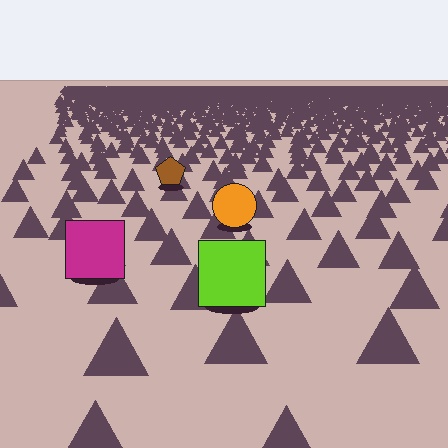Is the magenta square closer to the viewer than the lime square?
No. The lime square is closer — you can tell from the texture gradient: the ground texture is coarser near it.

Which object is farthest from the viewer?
The brown pentagon is farthest from the viewer. It appears smaller and the ground texture around it is denser.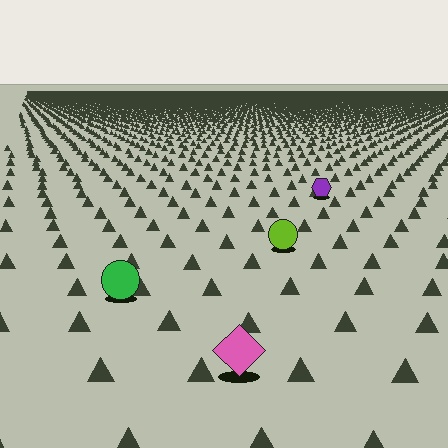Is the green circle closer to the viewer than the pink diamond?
No. The pink diamond is closer — you can tell from the texture gradient: the ground texture is coarser near it.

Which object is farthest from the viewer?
The purple hexagon is farthest from the viewer. It appears smaller and the ground texture around it is denser.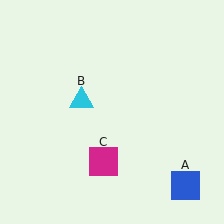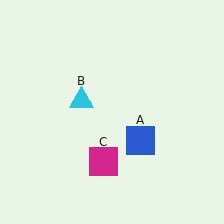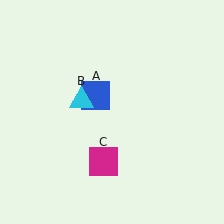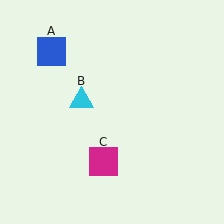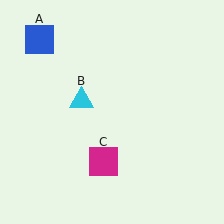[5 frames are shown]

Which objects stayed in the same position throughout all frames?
Cyan triangle (object B) and magenta square (object C) remained stationary.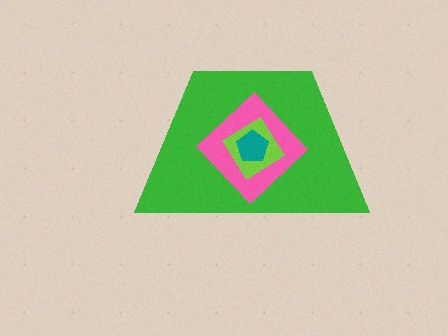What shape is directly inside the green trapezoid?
The pink diamond.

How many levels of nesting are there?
4.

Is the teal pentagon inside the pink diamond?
Yes.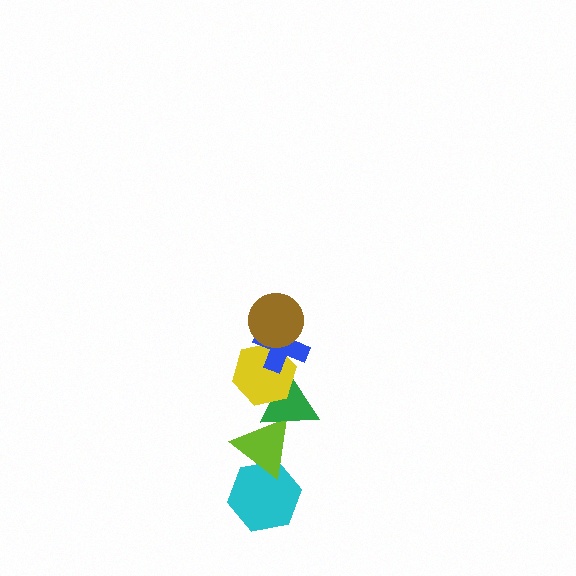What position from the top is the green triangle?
The green triangle is 4th from the top.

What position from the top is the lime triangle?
The lime triangle is 5th from the top.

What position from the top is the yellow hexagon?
The yellow hexagon is 3rd from the top.